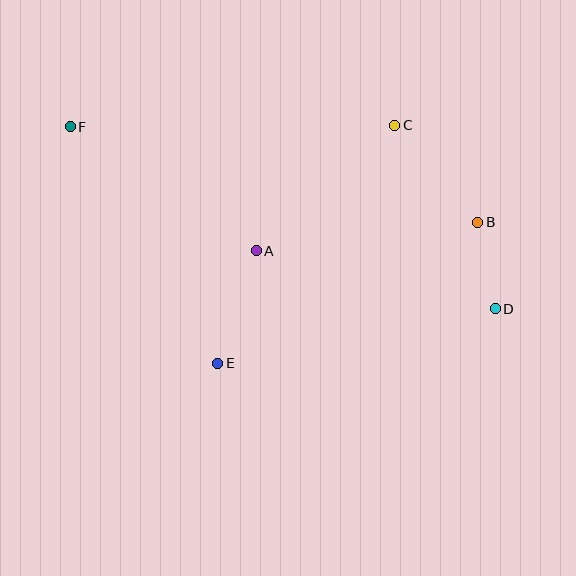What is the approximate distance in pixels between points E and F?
The distance between E and F is approximately 279 pixels.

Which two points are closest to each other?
Points B and D are closest to each other.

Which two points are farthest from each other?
Points D and F are farthest from each other.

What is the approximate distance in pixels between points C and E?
The distance between C and E is approximately 297 pixels.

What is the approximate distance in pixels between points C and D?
The distance between C and D is approximately 209 pixels.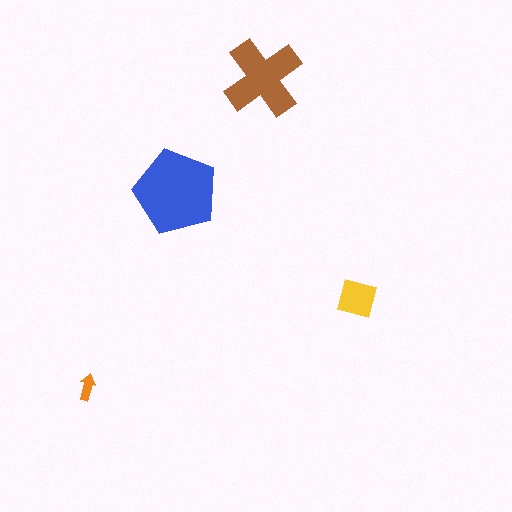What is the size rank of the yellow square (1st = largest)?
3rd.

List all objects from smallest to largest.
The orange arrow, the yellow square, the brown cross, the blue pentagon.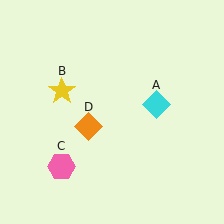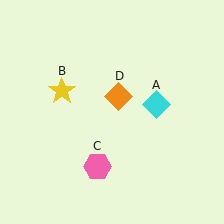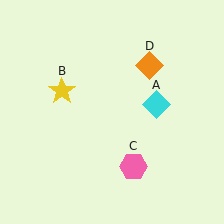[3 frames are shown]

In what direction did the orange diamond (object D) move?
The orange diamond (object D) moved up and to the right.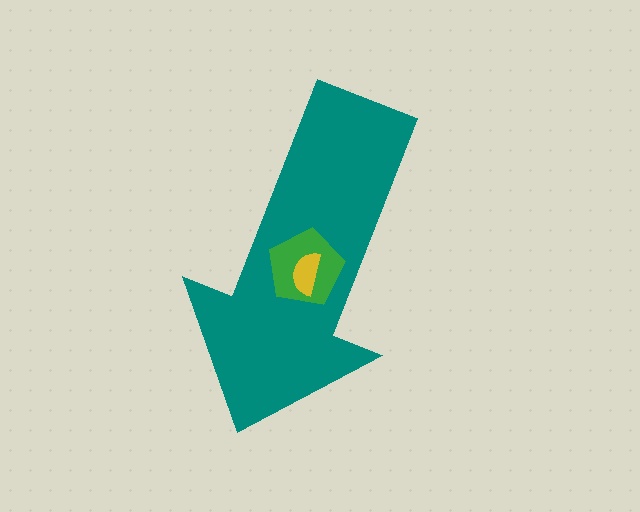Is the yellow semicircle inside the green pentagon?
Yes.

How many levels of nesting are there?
3.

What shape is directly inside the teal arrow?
The green pentagon.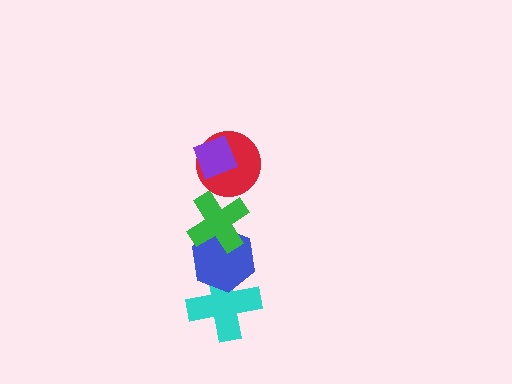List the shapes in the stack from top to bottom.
From top to bottom: the purple diamond, the red circle, the green cross, the blue hexagon, the cyan cross.